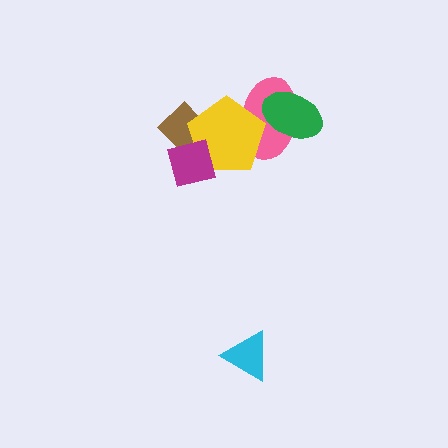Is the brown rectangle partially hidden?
Yes, it is partially covered by another shape.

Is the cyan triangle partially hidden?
No, no other shape covers it.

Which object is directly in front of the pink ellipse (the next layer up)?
The yellow pentagon is directly in front of the pink ellipse.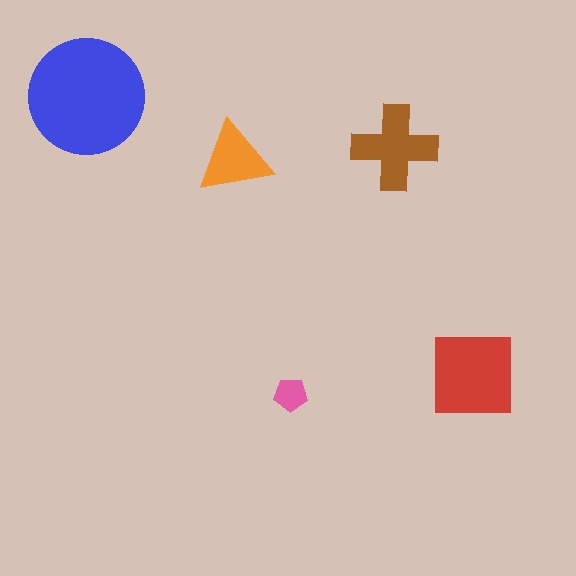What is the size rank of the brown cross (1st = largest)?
3rd.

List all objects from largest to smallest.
The blue circle, the red square, the brown cross, the orange triangle, the pink pentagon.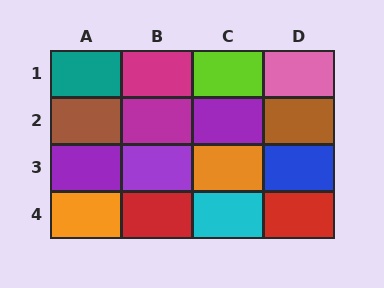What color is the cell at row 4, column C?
Cyan.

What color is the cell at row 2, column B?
Magenta.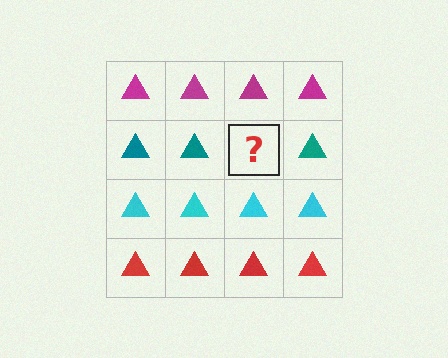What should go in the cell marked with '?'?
The missing cell should contain a teal triangle.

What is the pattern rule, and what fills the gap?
The rule is that each row has a consistent color. The gap should be filled with a teal triangle.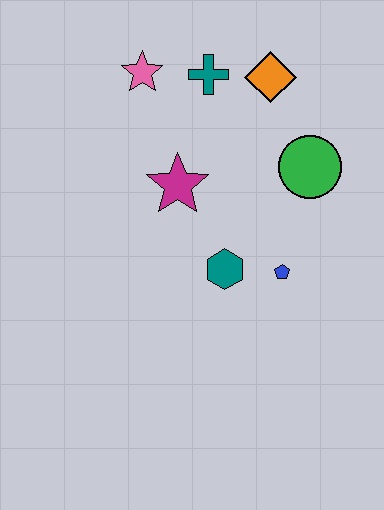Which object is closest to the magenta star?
The teal hexagon is closest to the magenta star.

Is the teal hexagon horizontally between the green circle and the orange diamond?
No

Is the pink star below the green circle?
No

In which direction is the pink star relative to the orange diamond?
The pink star is to the left of the orange diamond.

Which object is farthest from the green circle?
The pink star is farthest from the green circle.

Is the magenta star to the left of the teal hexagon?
Yes